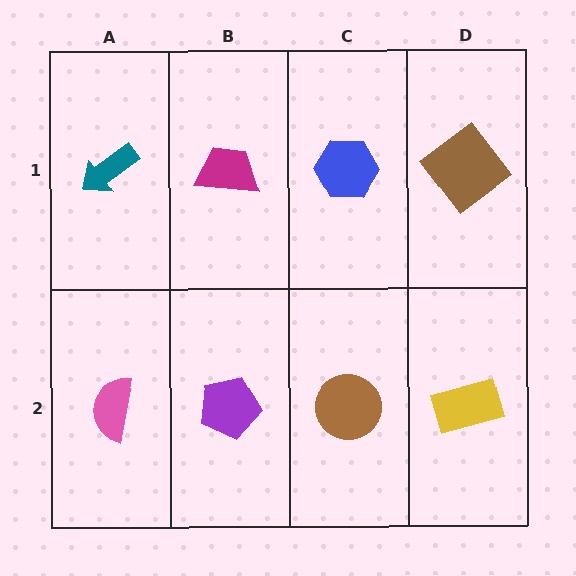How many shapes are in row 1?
4 shapes.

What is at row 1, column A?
A teal arrow.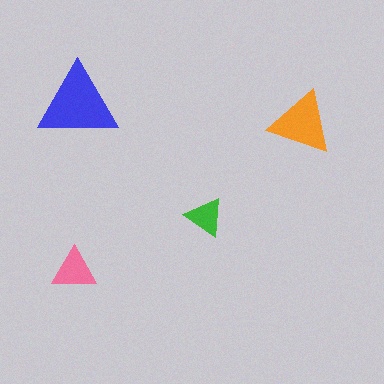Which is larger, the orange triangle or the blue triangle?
The blue one.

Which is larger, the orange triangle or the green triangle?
The orange one.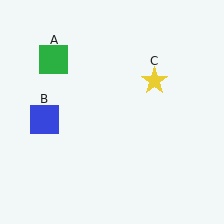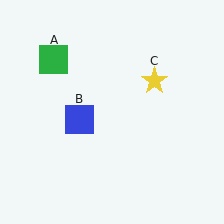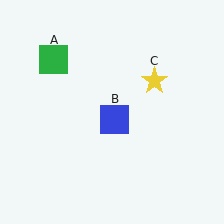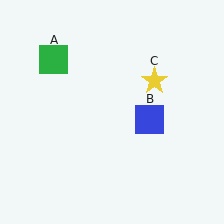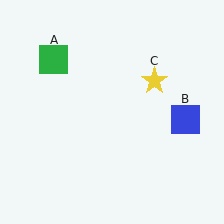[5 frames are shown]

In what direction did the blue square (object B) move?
The blue square (object B) moved right.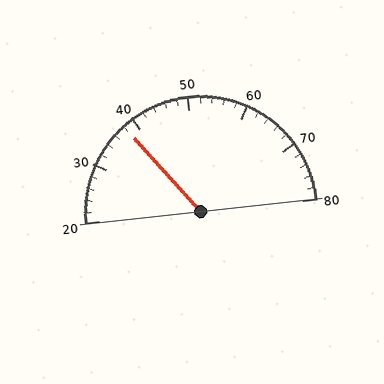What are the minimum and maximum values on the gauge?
The gauge ranges from 20 to 80.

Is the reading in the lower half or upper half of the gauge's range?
The reading is in the lower half of the range (20 to 80).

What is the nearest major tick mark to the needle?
The nearest major tick mark is 40.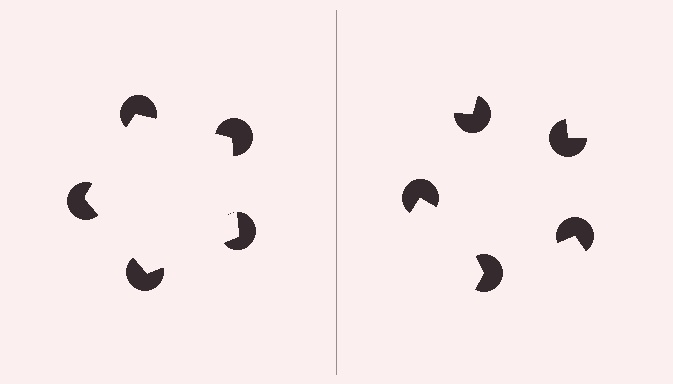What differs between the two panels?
The pac-man discs are positioned identically on both sides; only the wedge orientations differ. On the left they align to a pentagon; on the right they are misaligned.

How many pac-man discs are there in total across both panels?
10 — 5 on each side.